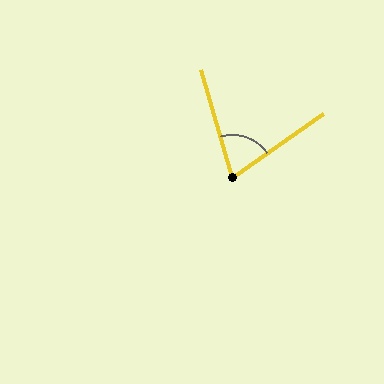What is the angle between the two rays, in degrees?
Approximately 71 degrees.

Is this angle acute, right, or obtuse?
It is acute.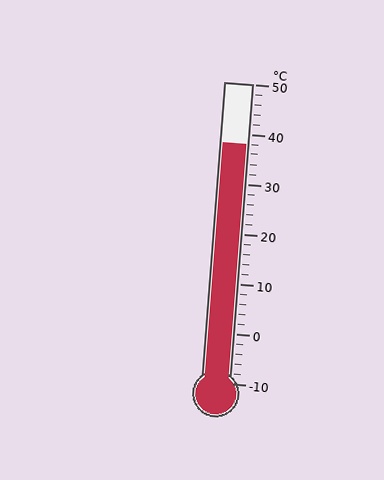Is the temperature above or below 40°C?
The temperature is below 40°C.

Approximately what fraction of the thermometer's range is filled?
The thermometer is filled to approximately 80% of its range.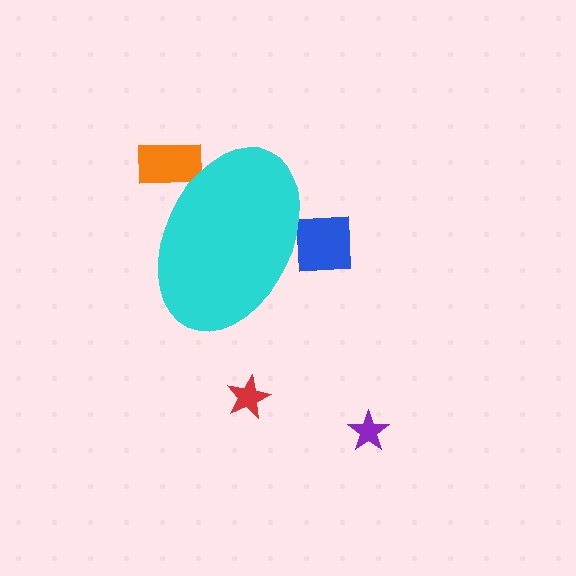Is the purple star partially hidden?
No, the purple star is fully visible.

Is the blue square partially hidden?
Yes, the blue square is partially hidden behind the cyan ellipse.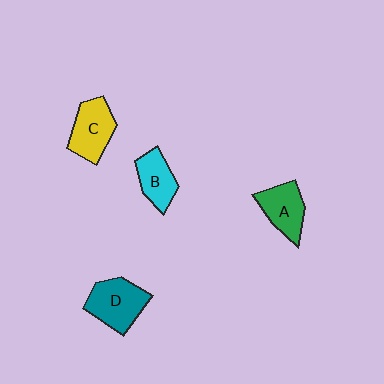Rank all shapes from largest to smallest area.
From largest to smallest: D (teal), C (yellow), A (green), B (cyan).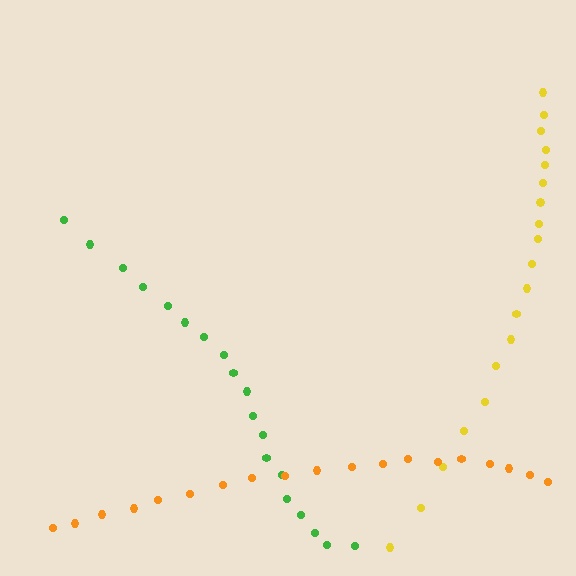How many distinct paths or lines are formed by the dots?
There are 3 distinct paths.